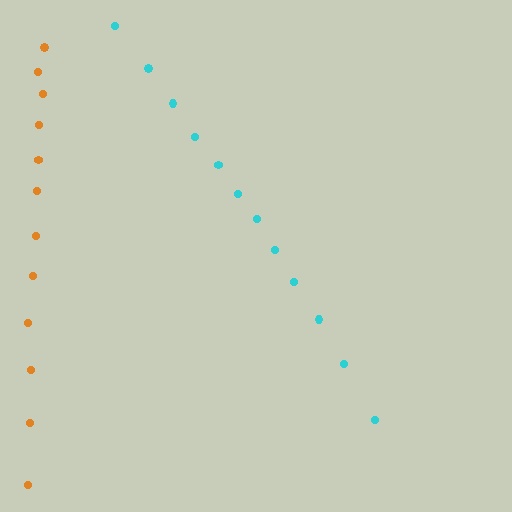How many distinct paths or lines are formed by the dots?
There are 2 distinct paths.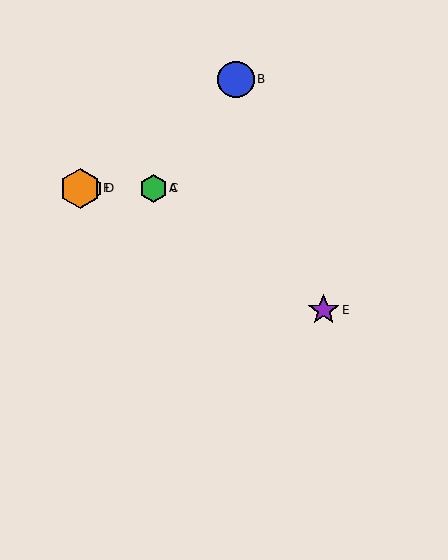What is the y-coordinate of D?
Object D is at y≈188.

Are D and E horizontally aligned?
No, D is at y≈188 and E is at y≈310.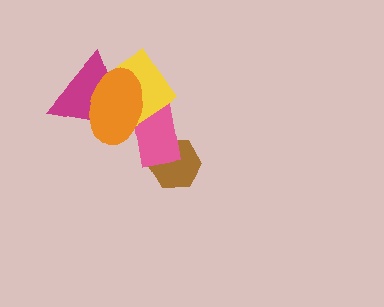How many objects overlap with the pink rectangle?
3 objects overlap with the pink rectangle.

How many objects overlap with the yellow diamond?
3 objects overlap with the yellow diamond.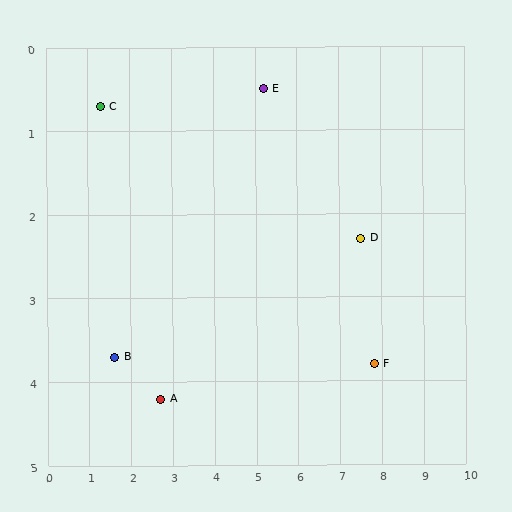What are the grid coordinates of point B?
Point B is at approximately (1.6, 3.7).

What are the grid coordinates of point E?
Point E is at approximately (5.2, 0.5).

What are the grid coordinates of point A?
Point A is at approximately (2.7, 4.2).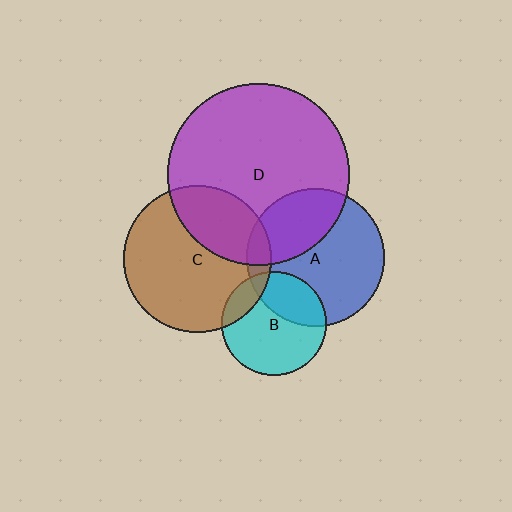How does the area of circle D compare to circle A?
Approximately 1.7 times.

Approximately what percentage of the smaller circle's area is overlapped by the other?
Approximately 35%.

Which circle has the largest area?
Circle D (purple).